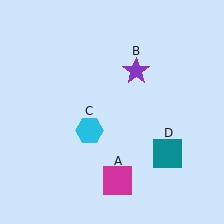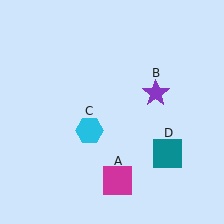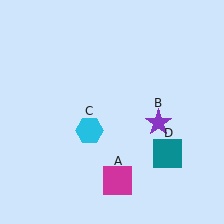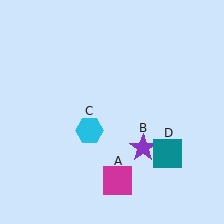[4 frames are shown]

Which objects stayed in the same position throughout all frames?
Magenta square (object A) and cyan hexagon (object C) and teal square (object D) remained stationary.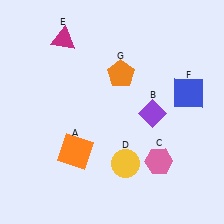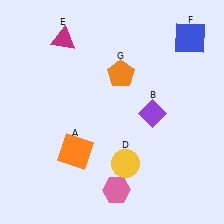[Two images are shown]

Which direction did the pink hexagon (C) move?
The pink hexagon (C) moved left.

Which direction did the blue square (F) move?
The blue square (F) moved up.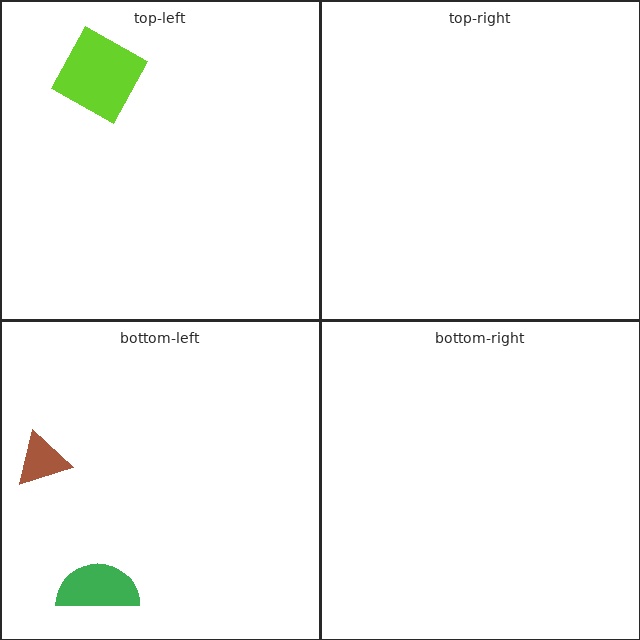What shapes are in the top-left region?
The lime diamond.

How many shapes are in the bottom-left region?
2.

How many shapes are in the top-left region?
1.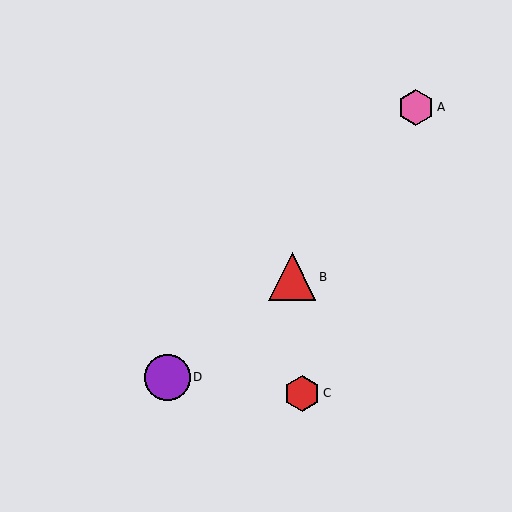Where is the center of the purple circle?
The center of the purple circle is at (167, 377).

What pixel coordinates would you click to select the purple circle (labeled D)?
Click at (167, 377) to select the purple circle D.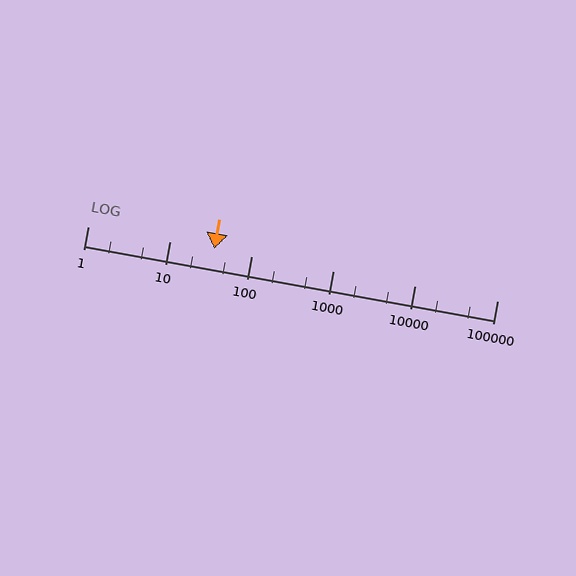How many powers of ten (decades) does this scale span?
The scale spans 5 decades, from 1 to 100000.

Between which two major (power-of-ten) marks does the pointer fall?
The pointer is between 10 and 100.